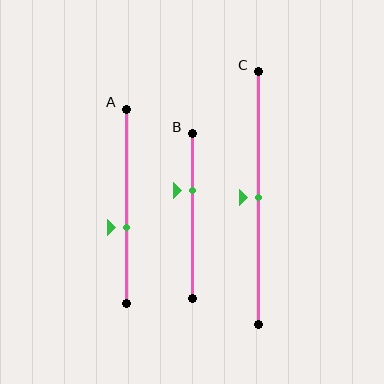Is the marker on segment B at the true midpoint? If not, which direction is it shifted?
No, the marker on segment B is shifted upward by about 16% of the segment length.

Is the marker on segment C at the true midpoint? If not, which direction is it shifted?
Yes, the marker on segment C is at the true midpoint.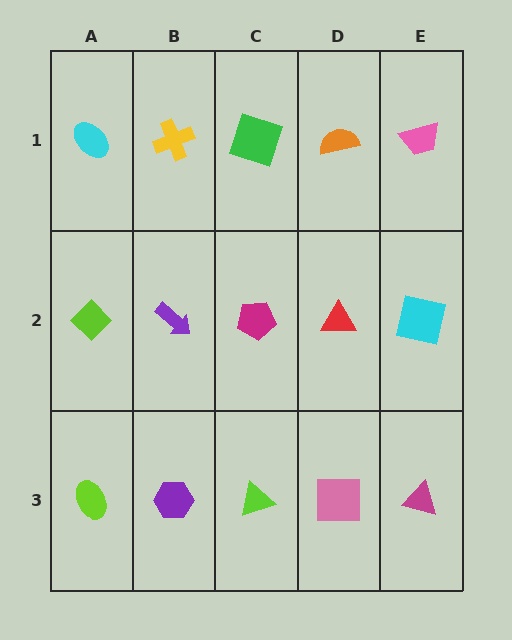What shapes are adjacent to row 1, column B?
A purple arrow (row 2, column B), a cyan ellipse (row 1, column A), a green square (row 1, column C).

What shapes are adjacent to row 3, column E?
A cyan square (row 2, column E), a pink square (row 3, column D).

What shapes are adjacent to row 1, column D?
A red triangle (row 2, column D), a green square (row 1, column C), a pink trapezoid (row 1, column E).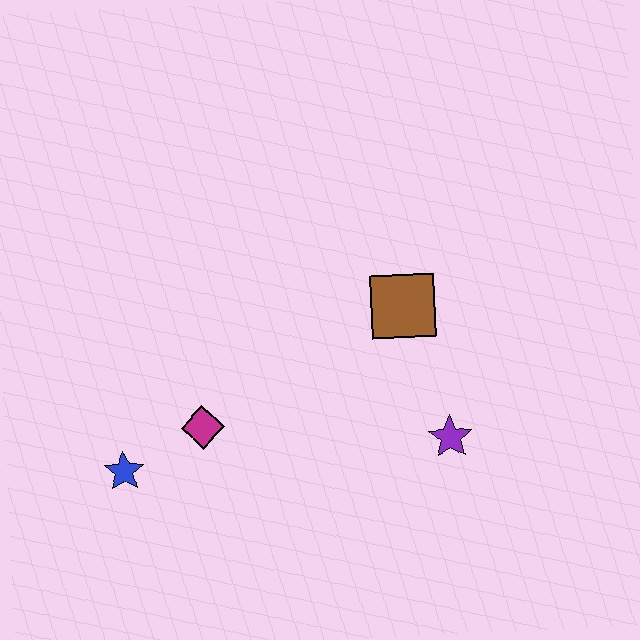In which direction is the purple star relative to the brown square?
The purple star is below the brown square.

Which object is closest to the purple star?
The brown square is closest to the purple star.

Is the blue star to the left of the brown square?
Yes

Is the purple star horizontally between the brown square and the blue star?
No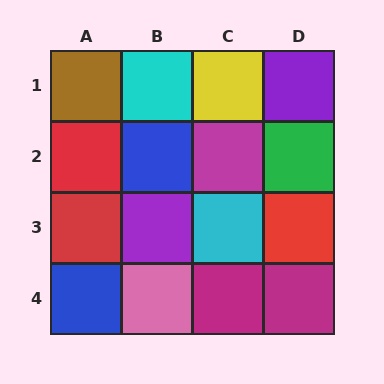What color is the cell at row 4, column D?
Magenta.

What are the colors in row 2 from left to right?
Red, blue, magenta, green.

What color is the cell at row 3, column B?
Purple.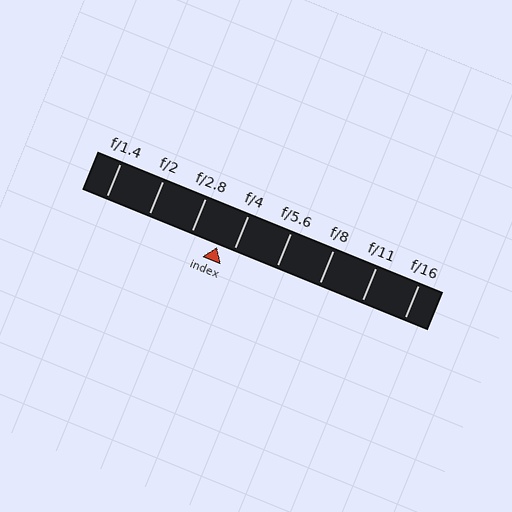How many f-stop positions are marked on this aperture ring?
There are 8 f-stop positions marked.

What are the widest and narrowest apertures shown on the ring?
The widest aperture shown is f/1.4 and the narrowest is f/16.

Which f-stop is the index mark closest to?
The index mark is closest to f/4.